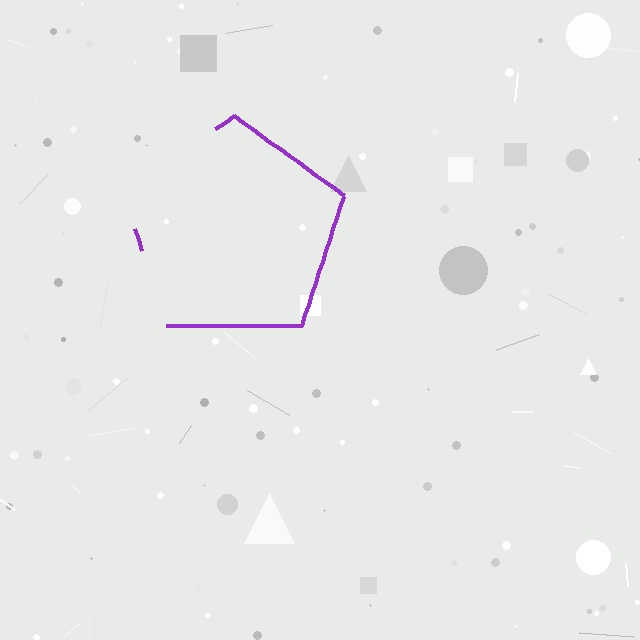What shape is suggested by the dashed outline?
The dashed outline suggests a pentagon.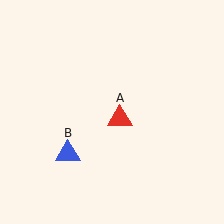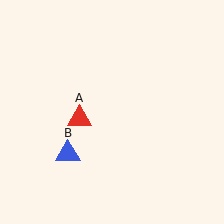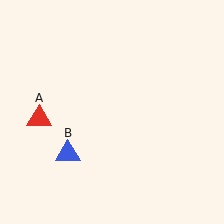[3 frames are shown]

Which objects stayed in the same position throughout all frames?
Blue triangle (object B) remained stationary.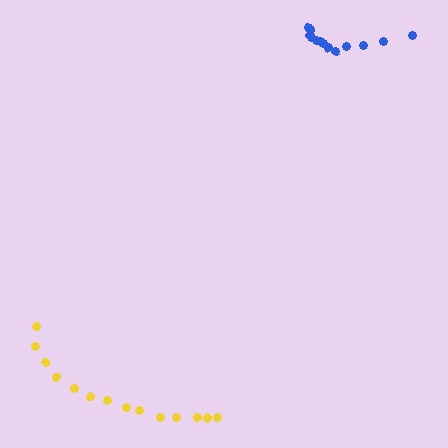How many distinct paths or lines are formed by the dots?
There are 2 distinct paths.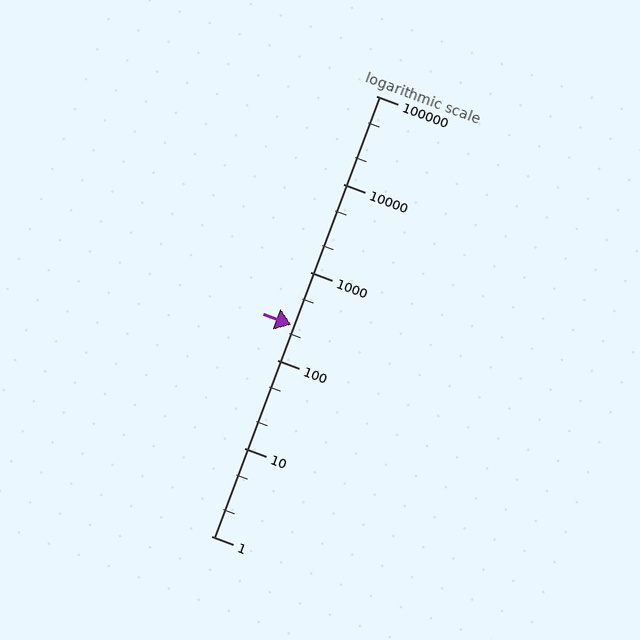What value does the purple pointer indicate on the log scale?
The pointer indicates approximately 250.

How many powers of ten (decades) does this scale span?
The scale spans 5 decades, from 1 to 100000.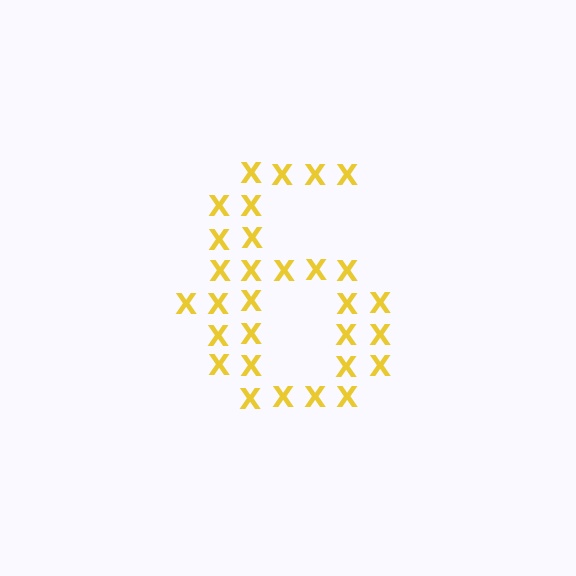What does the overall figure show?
The overall figure shows the digit 6.